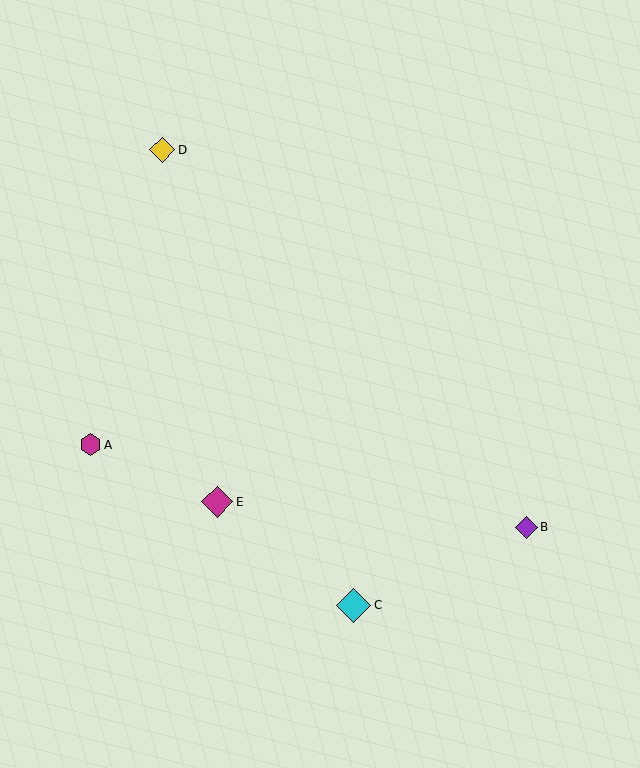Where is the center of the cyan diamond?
The center of the cyan diamond is at (354, 605).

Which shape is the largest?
The cyan diamond (labeled C) is the largest.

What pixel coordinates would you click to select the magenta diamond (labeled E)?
Click at (217, 502) to select the magenta diamond E.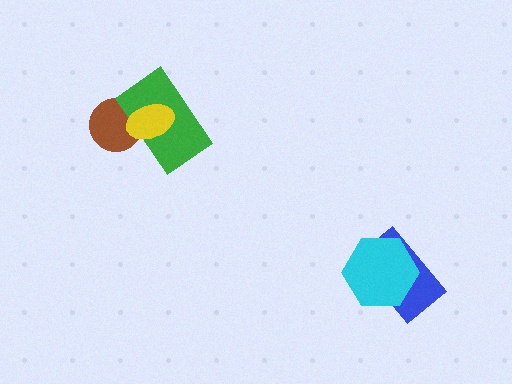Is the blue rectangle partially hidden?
Yes, it is partially covered by another shape.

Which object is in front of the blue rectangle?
The cyan hexagon is in front of the blue rectangle.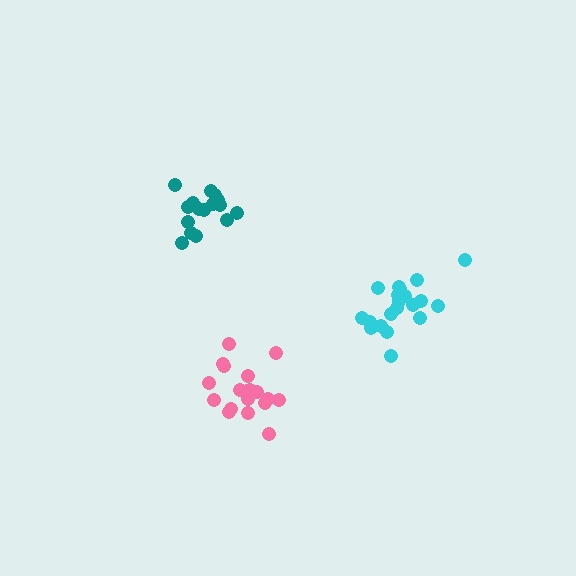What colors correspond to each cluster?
The clusters are colored: teal, pink, cyan.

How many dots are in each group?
Group 1: 16 dots, Group 2: 19 dots, Group 3: 20 dots (55 total).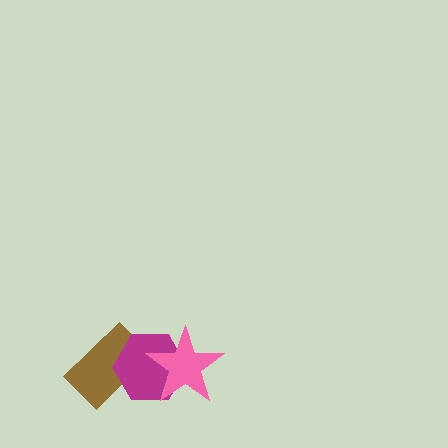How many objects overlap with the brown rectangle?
1 object overlaps with the brown rectangle.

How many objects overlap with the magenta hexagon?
2 objects overlap with the magenta hexagon.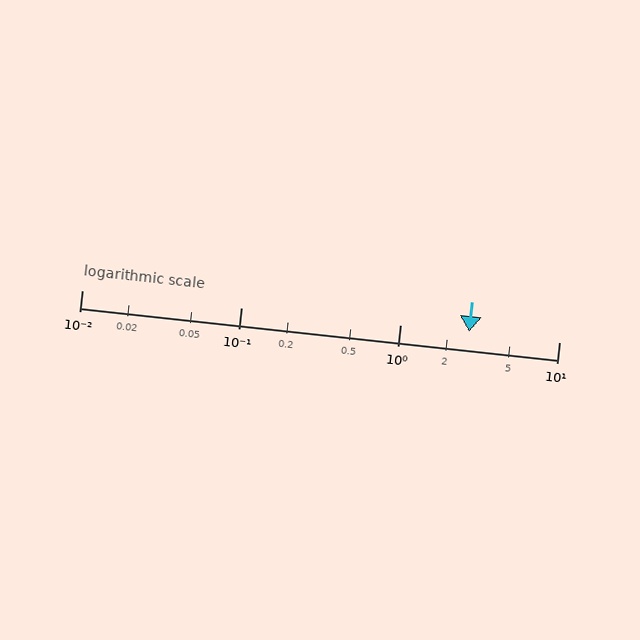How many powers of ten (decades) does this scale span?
The scale spans 3 decades, from 0.01 to 10.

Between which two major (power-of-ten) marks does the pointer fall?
The pointer is between 1 and 10.